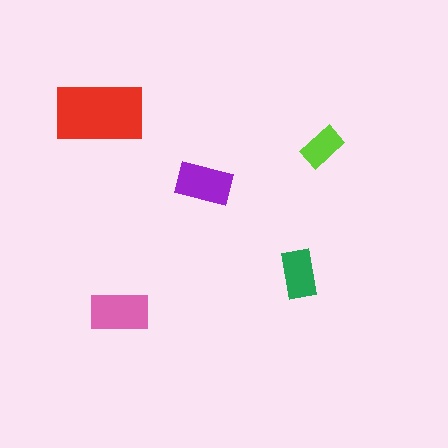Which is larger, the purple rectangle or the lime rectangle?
The purple one.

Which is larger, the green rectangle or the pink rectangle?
The pink one.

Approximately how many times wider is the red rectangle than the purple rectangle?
About 1.5 times wider.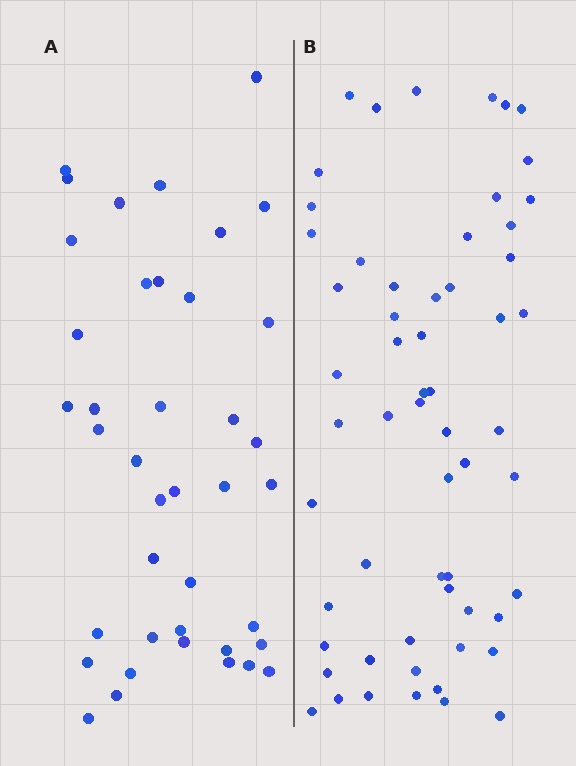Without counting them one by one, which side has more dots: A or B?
Region B (the right region) has more dots.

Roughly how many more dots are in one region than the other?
Region B has approximately 20 more dots than region A.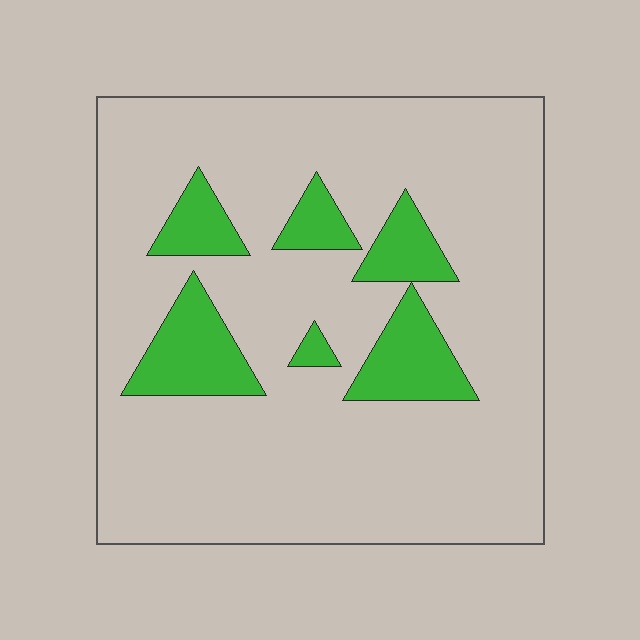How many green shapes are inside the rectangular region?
6.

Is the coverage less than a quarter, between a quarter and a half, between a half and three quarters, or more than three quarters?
Less than a quarter.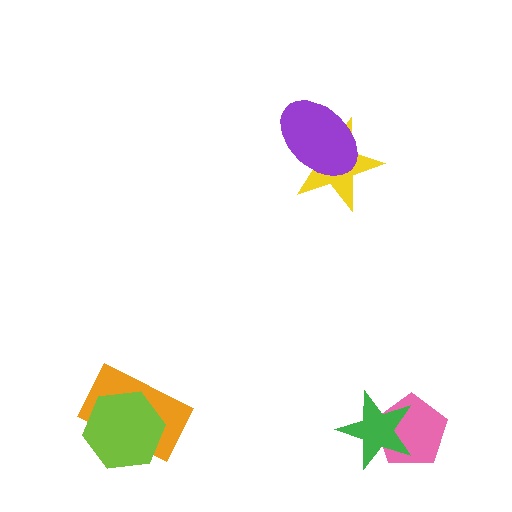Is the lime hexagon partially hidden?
No, no other shape covers it.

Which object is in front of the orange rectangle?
The lime hexagon is in front of the orange rectangle.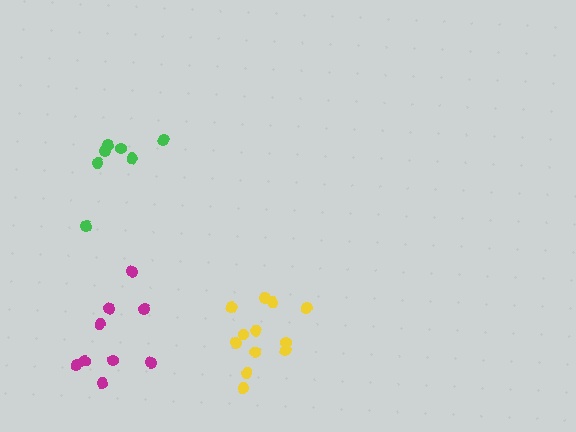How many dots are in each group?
Group 1: 12 dots, Group 2: 9 dots, Group 3: 7 dots (28 total).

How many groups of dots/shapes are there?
There are 3 groups.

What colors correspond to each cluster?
The clusters are colored: yellow, magenta, green.